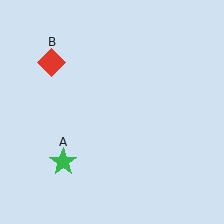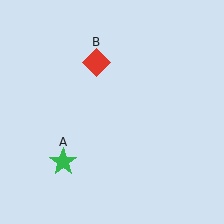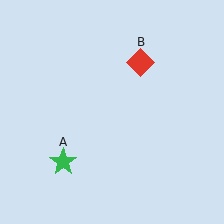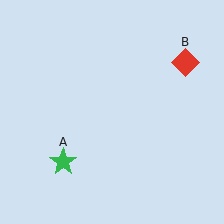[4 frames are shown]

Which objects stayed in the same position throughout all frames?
Green star (object A) remained stationary.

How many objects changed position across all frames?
1 object changed position: red diamond (object B).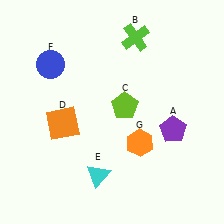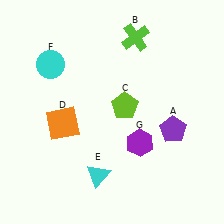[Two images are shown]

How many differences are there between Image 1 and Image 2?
There are 2 differences between the two images.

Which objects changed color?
F changed from blue to cyan. G changed from orange to purple.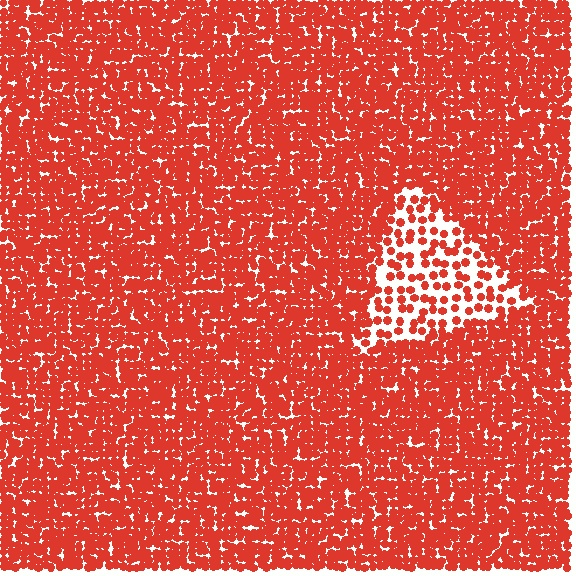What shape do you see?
I see a triangle.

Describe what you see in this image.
The image contains small red elements arranged at two different densities. A triangle-shaped region is visible where the elements are less densely packed than the surrounding area.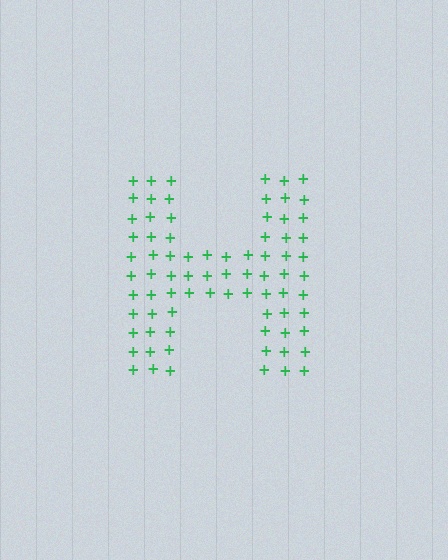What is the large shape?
The large shape is the letter H.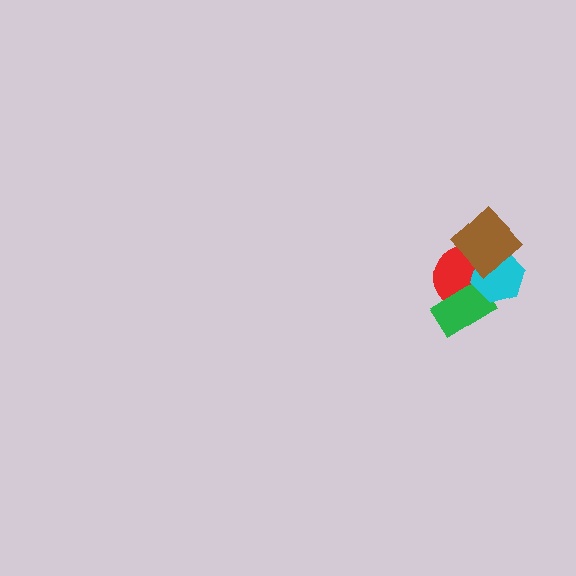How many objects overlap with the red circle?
3 objects overlap with the red circle.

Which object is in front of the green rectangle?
The cyan hexagon is in front of the green rectangle.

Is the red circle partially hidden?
Yes, it is partially covered by another shape.